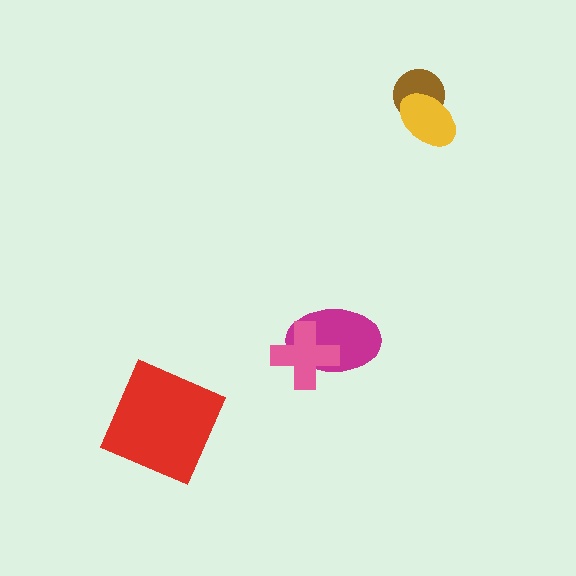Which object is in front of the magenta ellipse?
The pink cross is in front of the magenta ellipse.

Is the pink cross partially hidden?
No, no other shape covers it.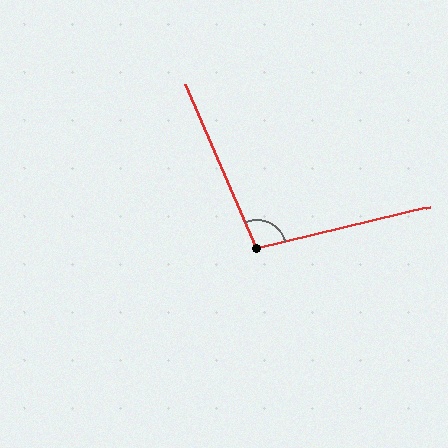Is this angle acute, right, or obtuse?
It is obtuse.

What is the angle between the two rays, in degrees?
Approximately 100 degrees.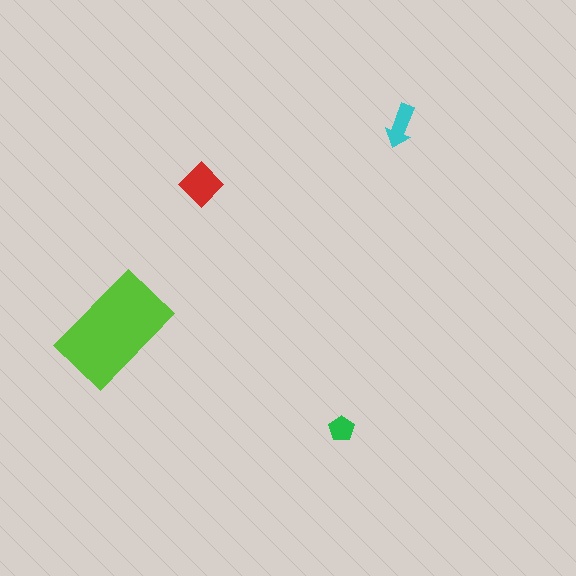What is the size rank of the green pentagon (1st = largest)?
4th.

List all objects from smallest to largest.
The green pentagon, the cyan arrow, the red diamond, the lime rectangle.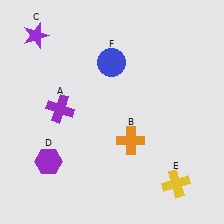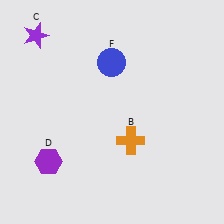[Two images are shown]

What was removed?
The purple cross (A), the yellow cross (E) were removed in Image 2.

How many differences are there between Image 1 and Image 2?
There are 2 differences between the two images.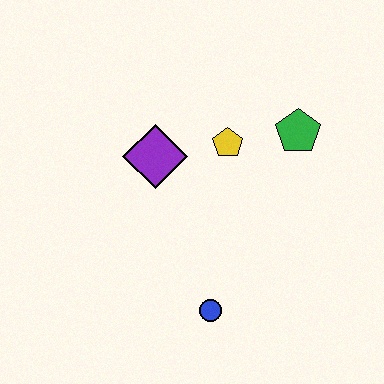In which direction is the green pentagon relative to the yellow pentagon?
The green pentagon is to the right of the yellow pentagon.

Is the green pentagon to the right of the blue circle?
Yes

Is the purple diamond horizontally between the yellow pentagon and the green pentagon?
No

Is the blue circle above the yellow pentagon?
No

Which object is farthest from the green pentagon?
The blue circle is farthest from the green pentagon.